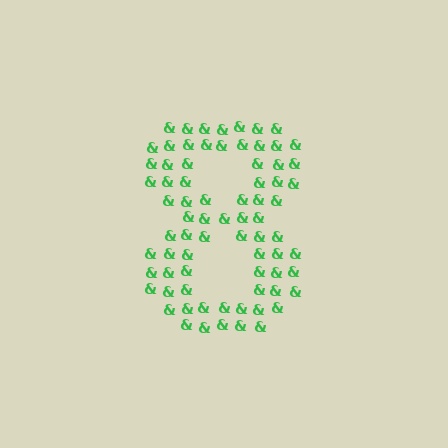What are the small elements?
The small elements are ampersands.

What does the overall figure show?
The overall figure shows the digit 8.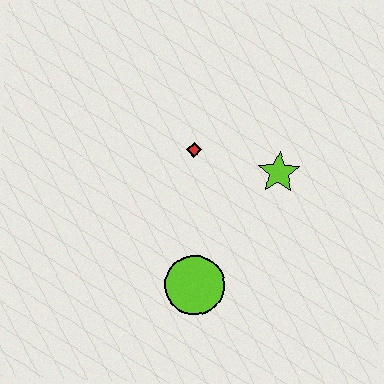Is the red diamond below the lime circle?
No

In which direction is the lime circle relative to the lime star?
The lime circle is below the lime star.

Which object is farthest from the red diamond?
The lime circle is farthest from the red diamond.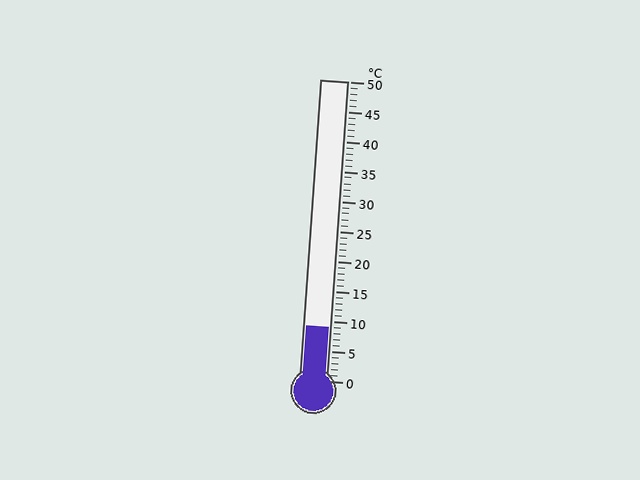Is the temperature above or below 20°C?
The temperature is below 20°C.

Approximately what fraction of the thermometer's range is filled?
The thermometer is filled to approximately 20% of its range.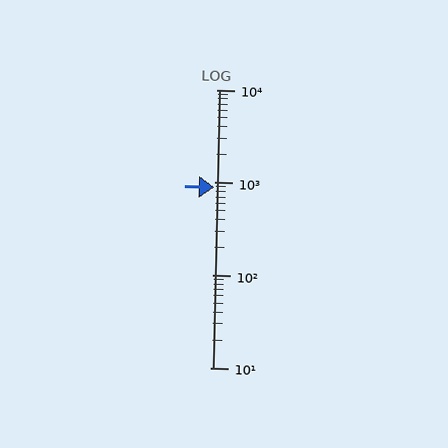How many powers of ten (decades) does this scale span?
The scale spans 3 decades, from 10 to 10000.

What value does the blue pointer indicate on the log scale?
The pointer indicates approximately 890.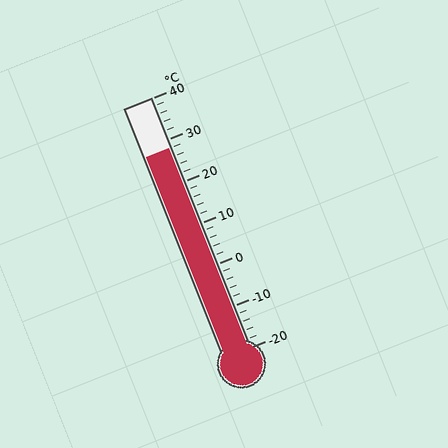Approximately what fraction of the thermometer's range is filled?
The thermometer is filled to approximately 80% of its range.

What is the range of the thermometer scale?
The thermometer scale ranges from -20°C to 40°C.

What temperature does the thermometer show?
The thermometer shows approximately 28°C.